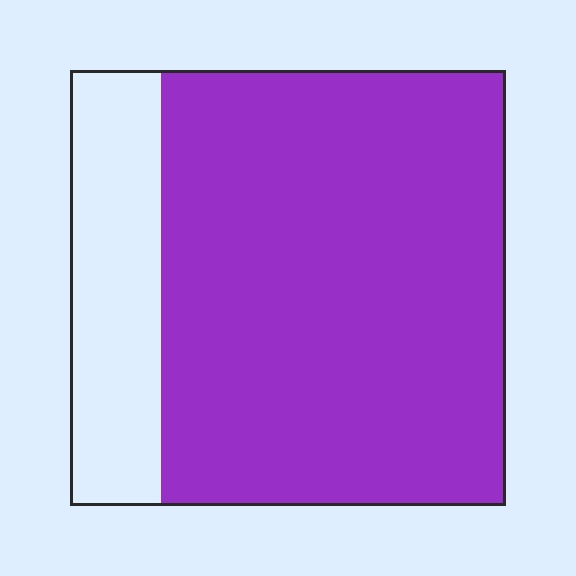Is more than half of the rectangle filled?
Yes.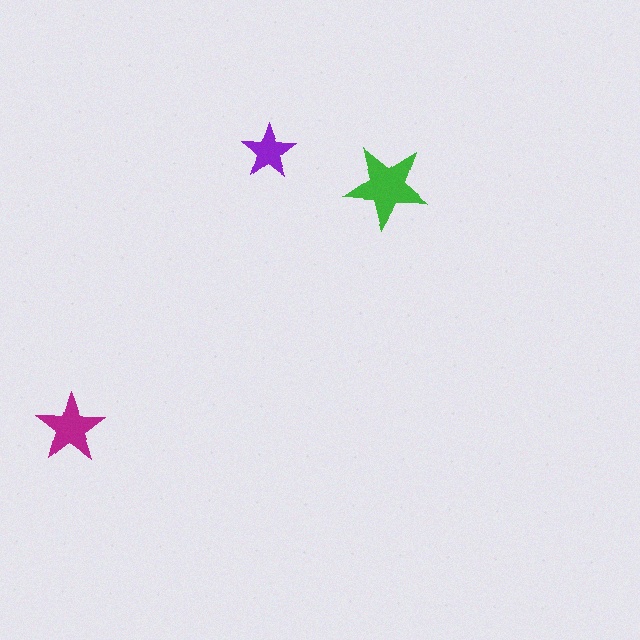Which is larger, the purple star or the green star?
The green one.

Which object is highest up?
The purple star is topmost.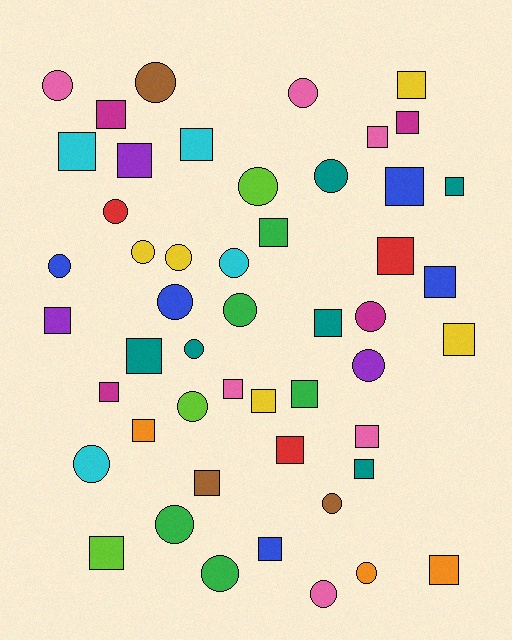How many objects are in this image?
There are 50 objects.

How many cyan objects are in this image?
There are 4 cyan objects.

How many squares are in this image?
There are 28 squares.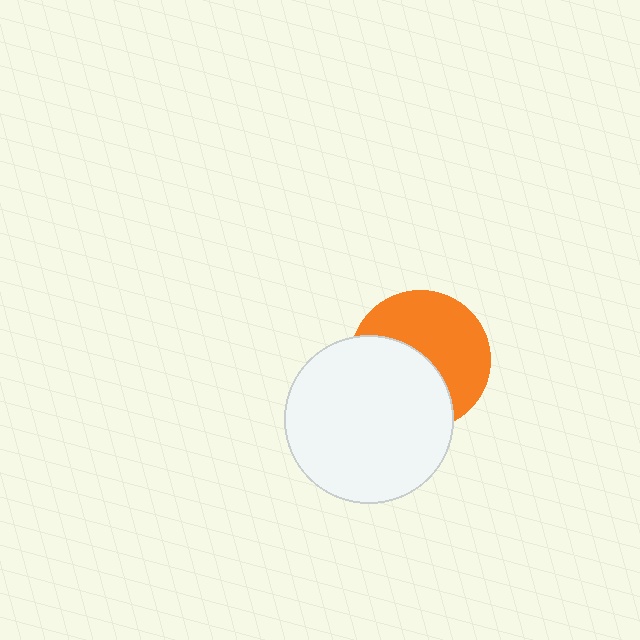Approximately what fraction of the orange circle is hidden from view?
Roughly 46% of the orange circle is hidden behind the white circle.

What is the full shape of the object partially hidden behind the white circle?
The partially hidden object is an orange circle.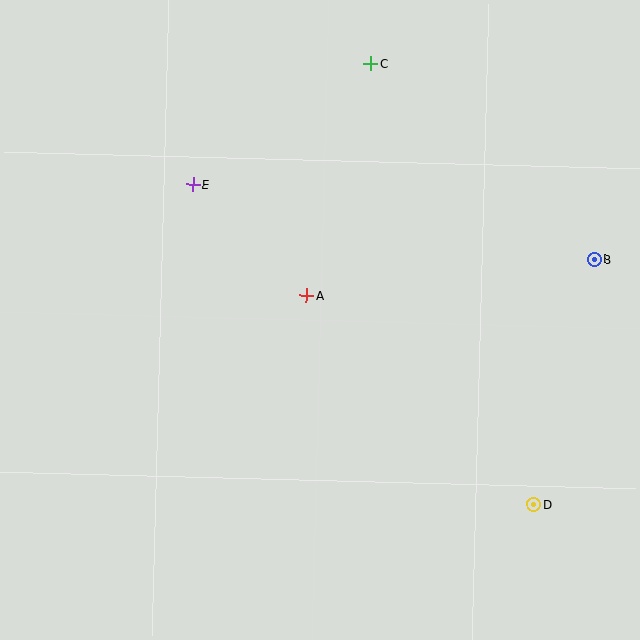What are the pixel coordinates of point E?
Point E is at (193, 184).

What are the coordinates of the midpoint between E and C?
The midpoint between E and C is at (282, 124).